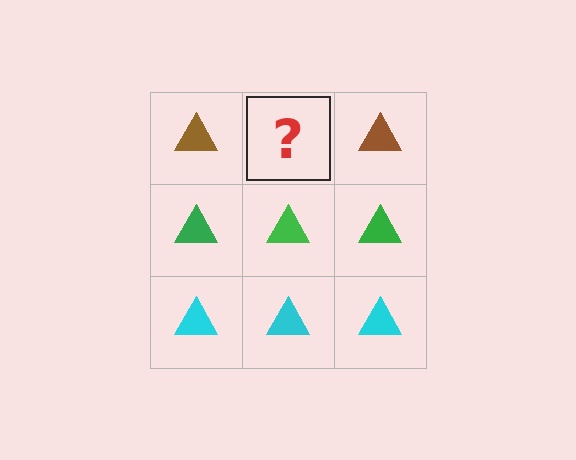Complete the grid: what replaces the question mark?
The question mark should be replaced with a brown triangle.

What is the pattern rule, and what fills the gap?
The rule is that each row has a consistent color. The gap should be filled with a brown triangle.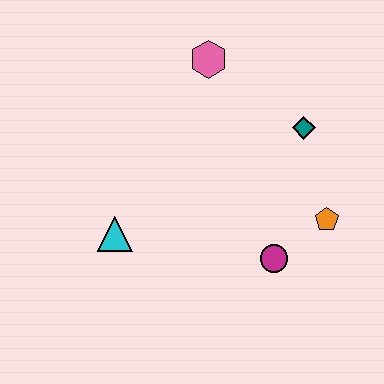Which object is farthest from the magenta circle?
The pink hexagon is farthest from the magenta circle.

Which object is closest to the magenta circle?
The orange pentagon is closest to the magenta circle.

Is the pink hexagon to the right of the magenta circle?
No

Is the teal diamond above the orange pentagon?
Yes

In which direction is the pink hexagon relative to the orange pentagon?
The pink hexagon is above the orange pentagon.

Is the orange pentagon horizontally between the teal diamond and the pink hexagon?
No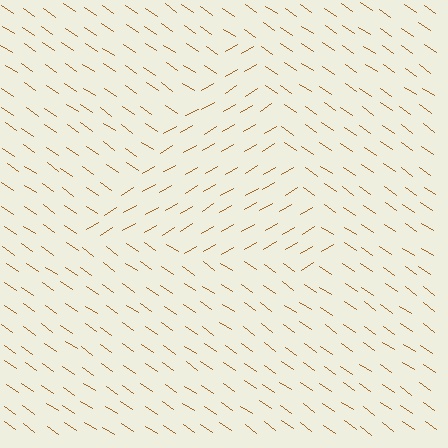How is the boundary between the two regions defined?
The boundary is defined purely by a change in line orientation (approximately 65 degrees difference). All lines are the same color and thickness.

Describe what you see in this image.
The image is filled with small brown line segments. A triangle region in the image has lines oriented differently from the surrounding lines, creating a visible texture boundary.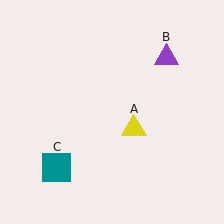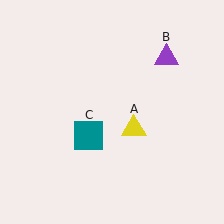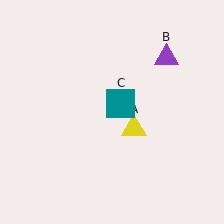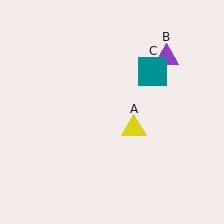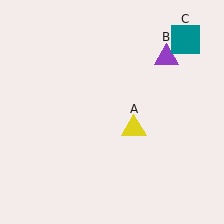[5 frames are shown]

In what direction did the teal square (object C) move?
The teal square (object C) moved up and to the right.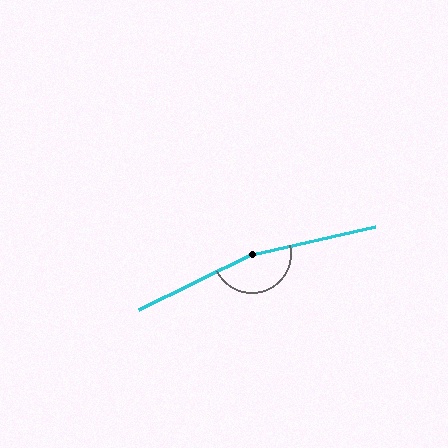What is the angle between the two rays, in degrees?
Approximately 167 degrees.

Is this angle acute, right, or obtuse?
It is obtuse.